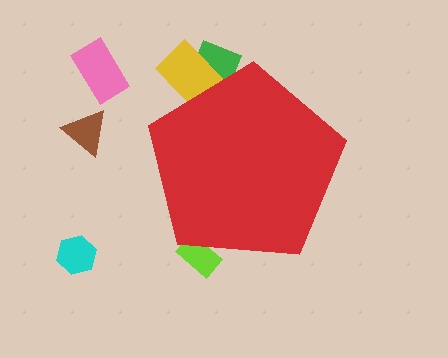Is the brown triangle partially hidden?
No, the brown triangle is fully visible.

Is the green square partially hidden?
Yes, the green square is partially hidden behind the red pentagon.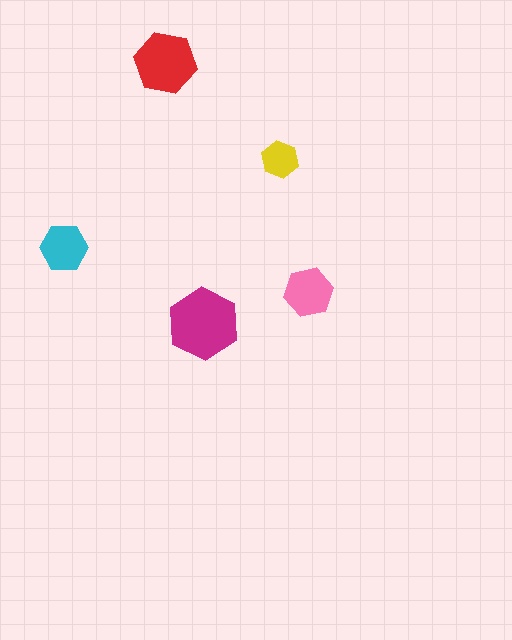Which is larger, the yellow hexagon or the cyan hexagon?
The cyan one.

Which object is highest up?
The red hexagon is topmost.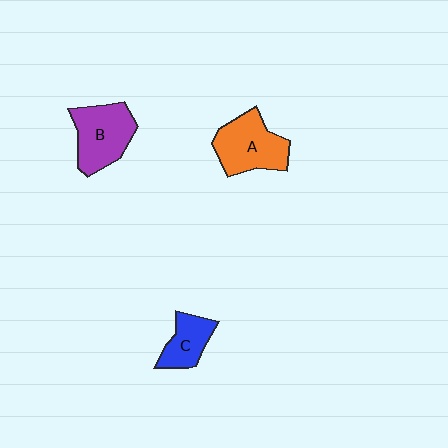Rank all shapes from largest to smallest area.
From largest to smallest: A (orange), B (purple), C (blue).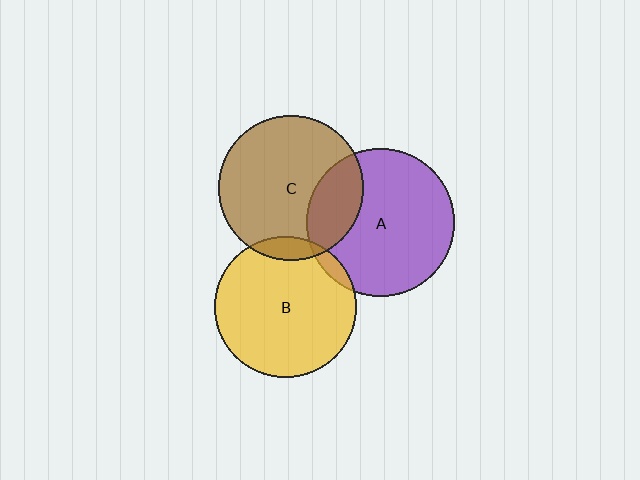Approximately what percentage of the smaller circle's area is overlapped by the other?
Approximately 5%.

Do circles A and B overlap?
Yes.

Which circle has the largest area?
Circle A (purple).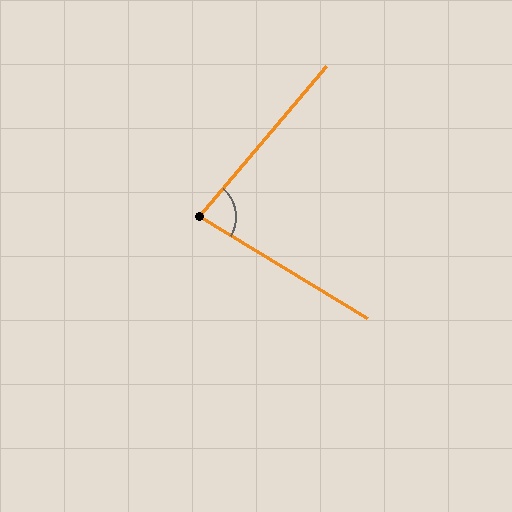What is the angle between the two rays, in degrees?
Approximately 81 degrees.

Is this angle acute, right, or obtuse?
It is acute.